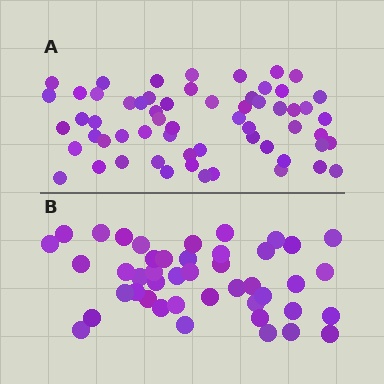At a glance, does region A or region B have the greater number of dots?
Region A (the top region) has more dots.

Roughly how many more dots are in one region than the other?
Region A has approximately 15 more dots than region B.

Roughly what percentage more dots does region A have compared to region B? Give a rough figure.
About 35% more.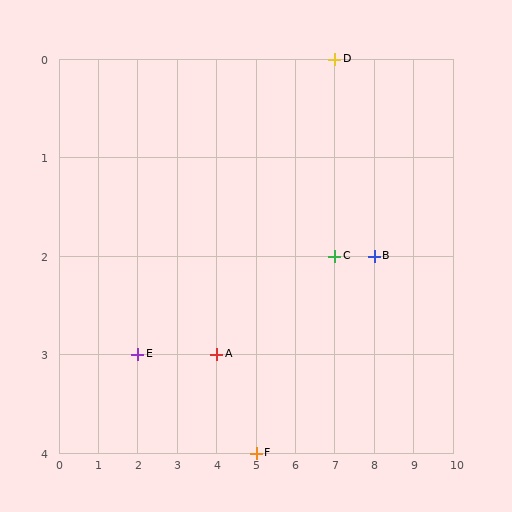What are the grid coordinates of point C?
Point C is at grid coordinates (7, 2).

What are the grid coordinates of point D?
Point D is at grid coordinates (7, 0).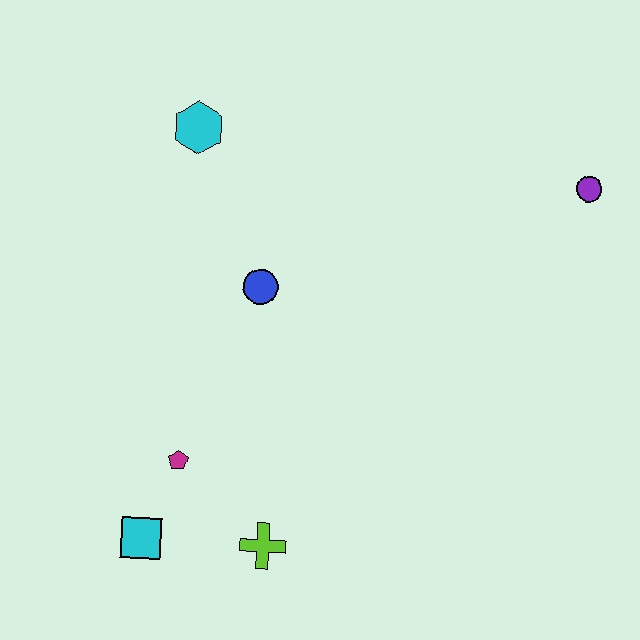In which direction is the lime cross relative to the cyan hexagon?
The lime cross is below the cyan hexagon.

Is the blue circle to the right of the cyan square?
Yes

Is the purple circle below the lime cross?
No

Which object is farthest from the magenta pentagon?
The purple circle is farthest from the magenta pentagon.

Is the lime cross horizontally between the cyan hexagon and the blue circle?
No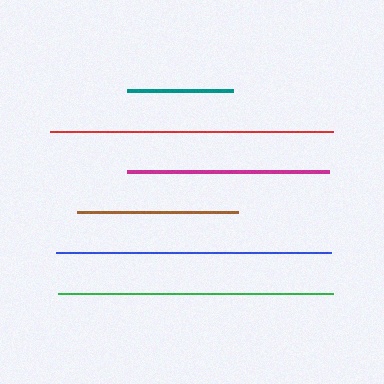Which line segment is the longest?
The red line is the longest at approximately 284 pixels.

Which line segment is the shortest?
The teal line is the shortest at approximately 106 pixels.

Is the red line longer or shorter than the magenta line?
The red line is longer than the magenta line.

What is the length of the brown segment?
The brown segment is approximately 161 pixels long.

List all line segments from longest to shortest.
From longest to shortest: red, blue, green, magenta, brown, teal.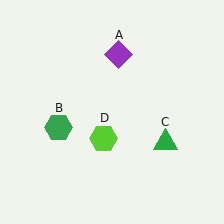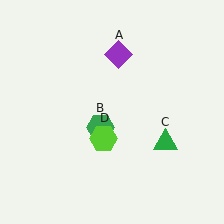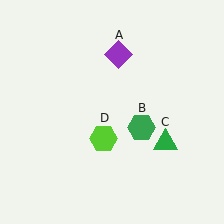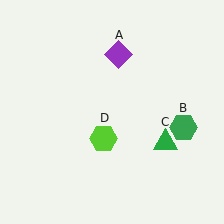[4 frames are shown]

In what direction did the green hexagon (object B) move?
The green hexagon (object B) moved right.